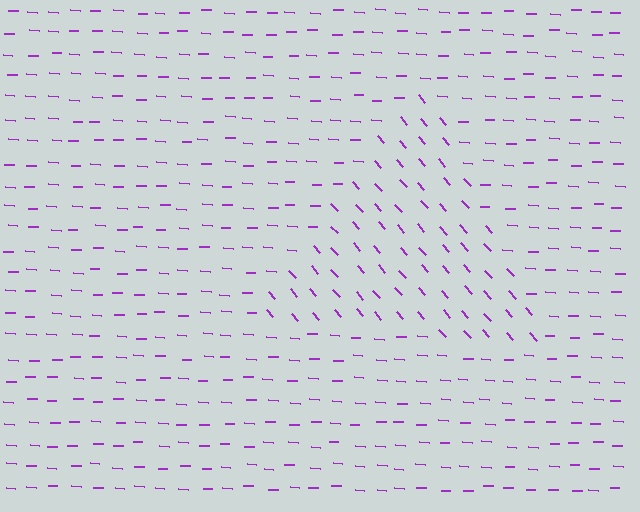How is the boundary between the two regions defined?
The boundary is defined purely by a change in line orientation (approximately 45 degrees difference). All lines are the same color and thickness.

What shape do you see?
I see a triangle.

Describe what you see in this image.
The image is filled with small purple line segments. A triangle region in the image has lines oriented differently from the surrounding lines, creating a visible texture boundary.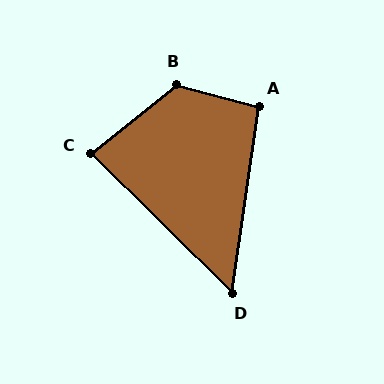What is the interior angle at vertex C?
Approximately 83 degrees (acute).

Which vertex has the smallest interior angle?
D, at approximately 54 degrees.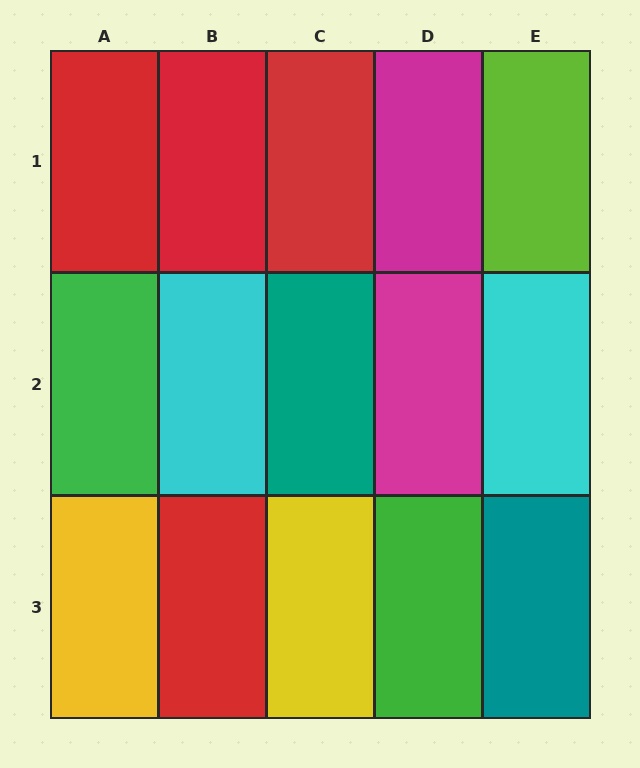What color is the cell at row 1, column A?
Red.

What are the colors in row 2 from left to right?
Green, cyan, teal, magenta, cyan.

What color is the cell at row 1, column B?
Red.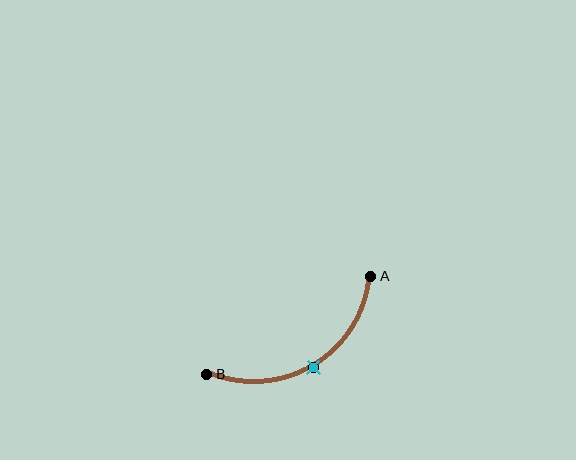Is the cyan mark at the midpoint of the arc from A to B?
Yes. The cyan mark lies on the arc at equal arc-length from both A and B — it is the arc midpoint.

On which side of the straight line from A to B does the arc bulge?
The arc bulges below the straight line connecting A and B.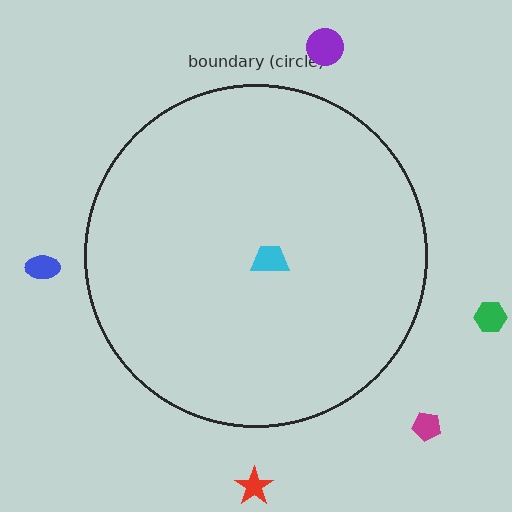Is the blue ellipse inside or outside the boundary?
Outside.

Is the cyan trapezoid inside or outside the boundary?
Inside.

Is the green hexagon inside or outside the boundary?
Outside.